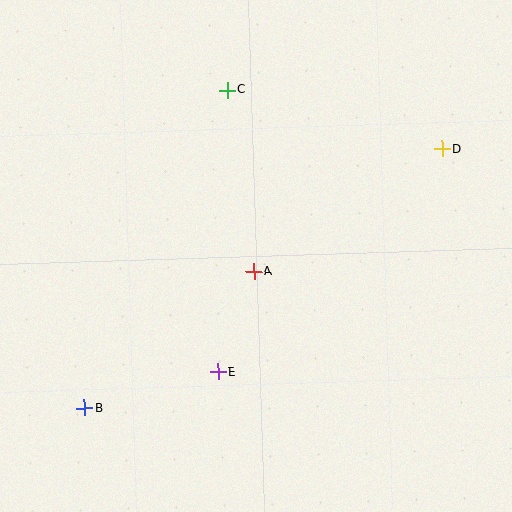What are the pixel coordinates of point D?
Point D is at (442, 149).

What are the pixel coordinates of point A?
Point A is at (254, 272).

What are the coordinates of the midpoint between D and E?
The midpoint between D and E is at (330, 260).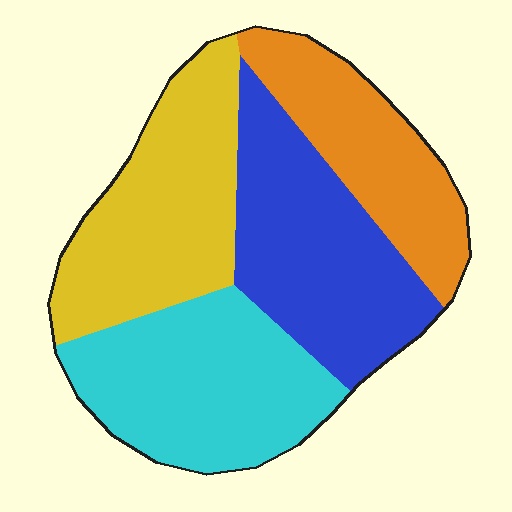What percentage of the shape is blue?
Blue takes up about one quarter (1/4) of the shape.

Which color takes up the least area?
Orange, at roughly 20%.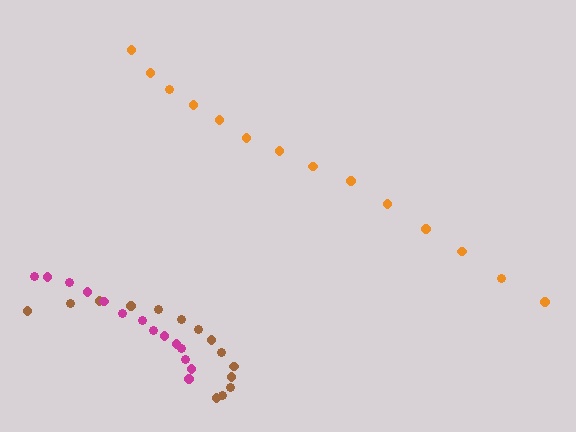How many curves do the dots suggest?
There are 3 distinct paths.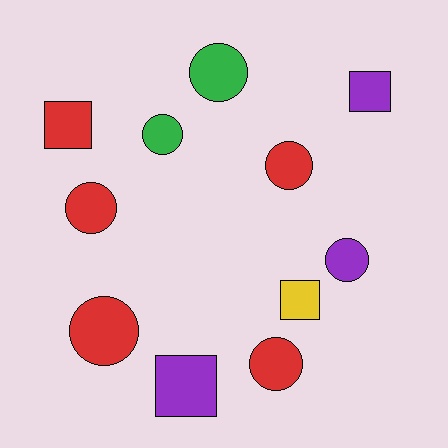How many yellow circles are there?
There are no yellow circles.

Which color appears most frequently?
Red, with 5 objects.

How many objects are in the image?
There are 11 objects.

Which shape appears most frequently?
Circle, with 7 objects.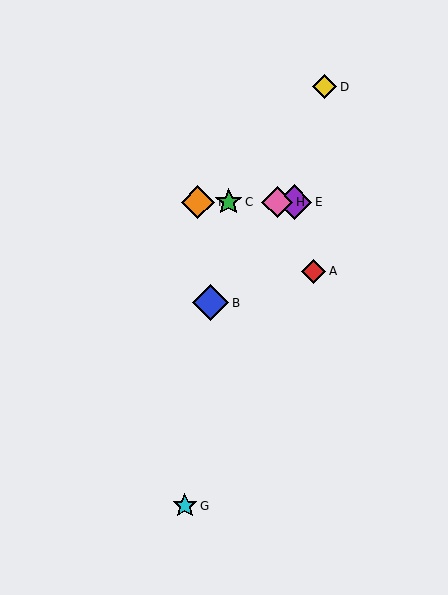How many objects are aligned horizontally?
4 objects (C, E, F, H) are aligned horizontally.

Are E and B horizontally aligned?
No, E is at y≈202 and B is at y≈303.